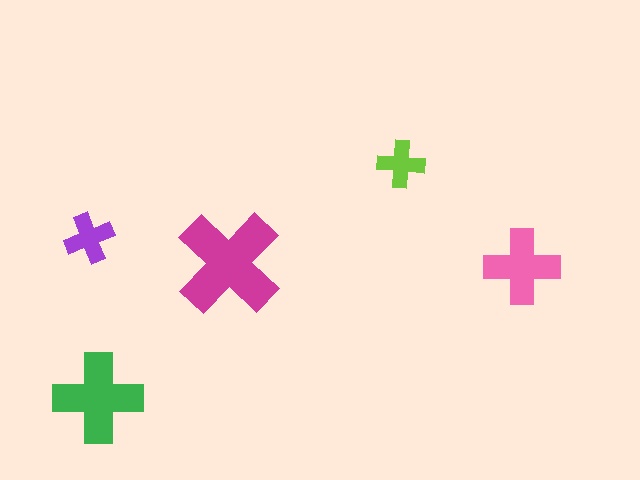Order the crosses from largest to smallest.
the magenta one, the green one, the pink one, the purple one, the lime one.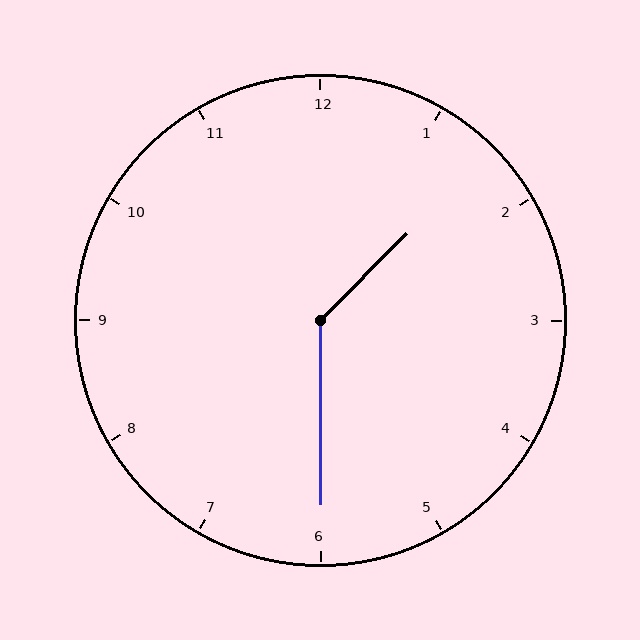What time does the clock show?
1:30.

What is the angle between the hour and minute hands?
Approximately 135 degrees.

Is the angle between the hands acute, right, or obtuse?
It is obtuse.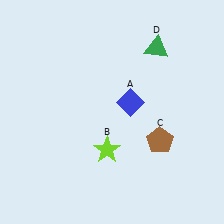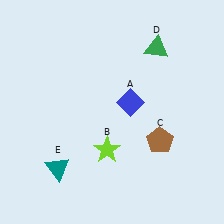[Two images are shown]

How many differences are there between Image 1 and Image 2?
There is 1 difference between the two images.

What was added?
A teal triangle (E) was added in Image 2.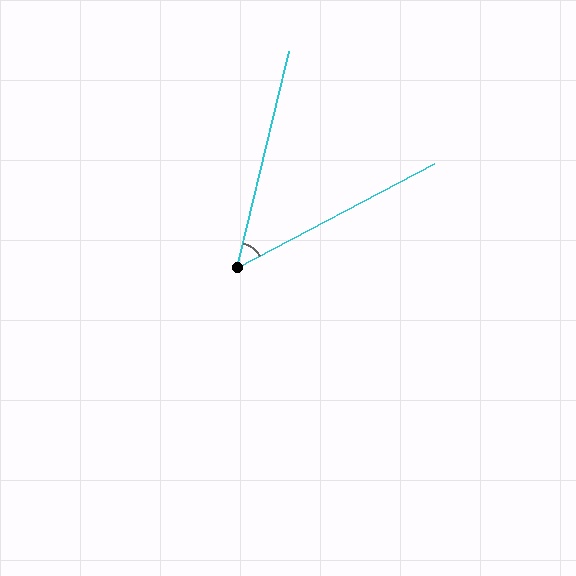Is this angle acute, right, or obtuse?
It is acute.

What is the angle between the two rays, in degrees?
Approximately 49 degrees.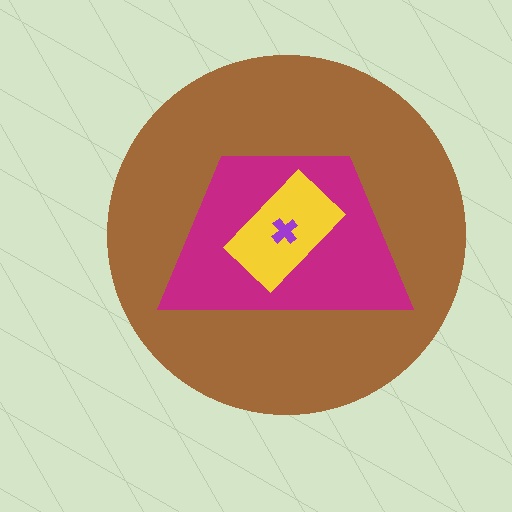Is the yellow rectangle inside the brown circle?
Yes.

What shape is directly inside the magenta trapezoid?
The yellow rectangle.